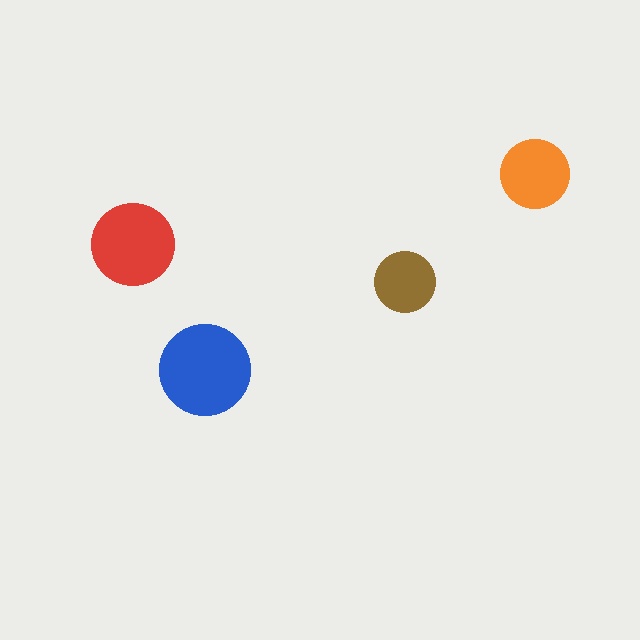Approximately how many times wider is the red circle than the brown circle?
About 1.5 times wider.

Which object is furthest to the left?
The red circle is leftmost.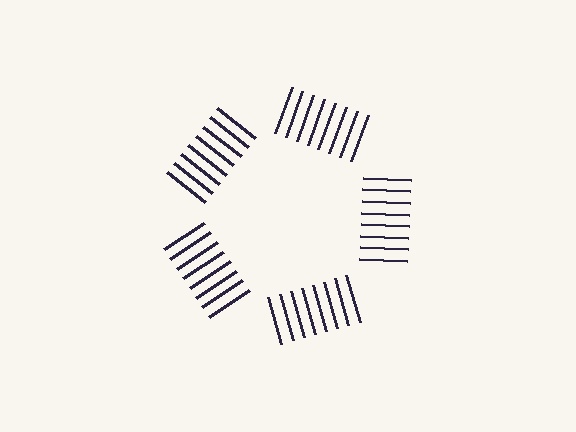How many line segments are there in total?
40 — 8 along each of the 5 edges.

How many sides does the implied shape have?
5 sides — the line-ends trace a pentagon.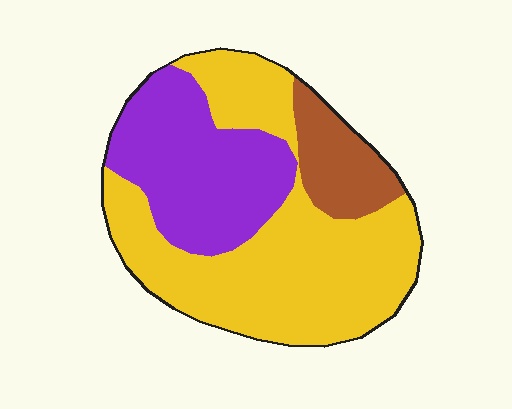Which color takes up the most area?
Yellow, at roughly 55%.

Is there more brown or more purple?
Purple.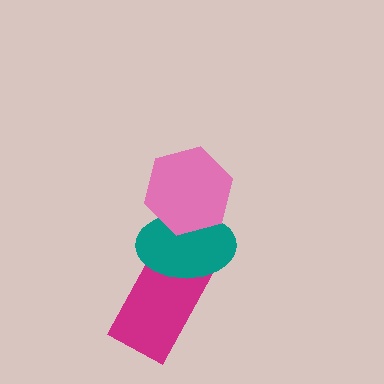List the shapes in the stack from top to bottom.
From top to bottom: the pink hexagon, the teal ellipse, the magenta rectangle.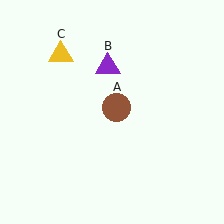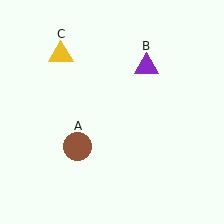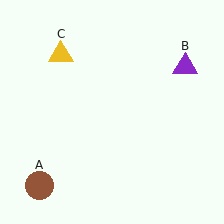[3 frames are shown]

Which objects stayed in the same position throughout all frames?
Yellow triangle (object C) remained stationary.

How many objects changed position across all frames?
2 objects changed position: brown circle (object A), purple triangle (object B).